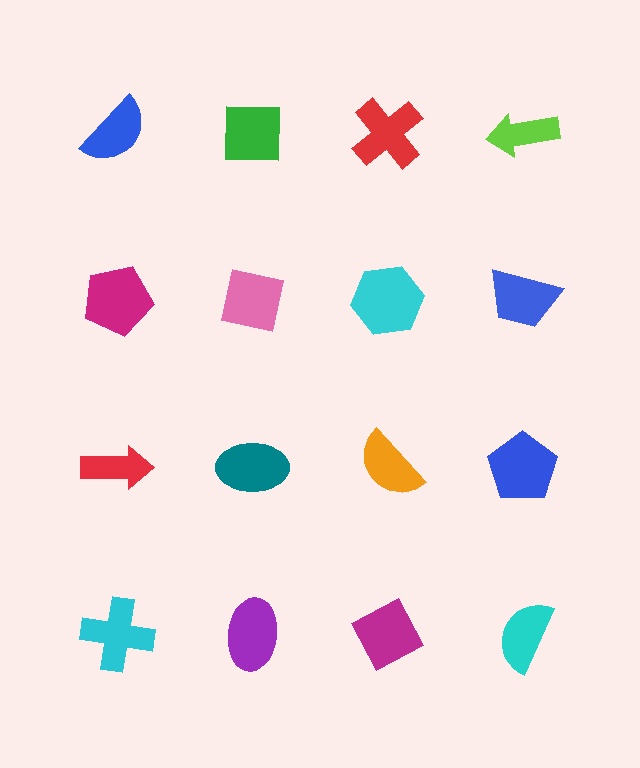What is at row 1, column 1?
A blue semicircle.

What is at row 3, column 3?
An orange semicircle.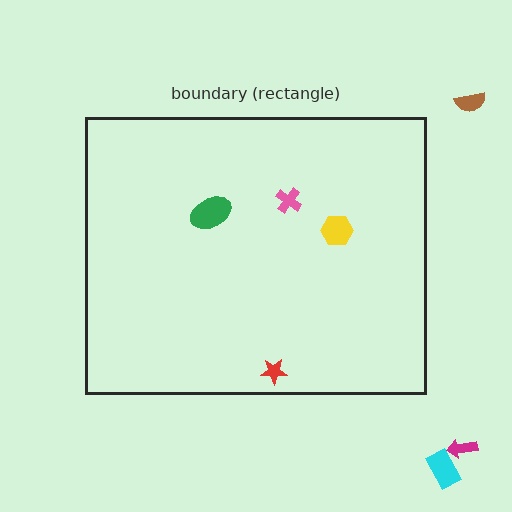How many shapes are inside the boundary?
4 inside, 3 outside.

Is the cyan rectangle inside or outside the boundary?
Outside.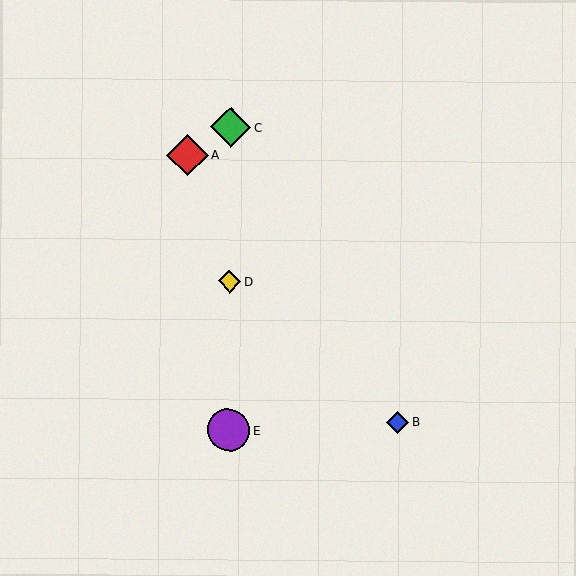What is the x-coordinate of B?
Object B is at x≈398.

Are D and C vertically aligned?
Yes, both are at x≈230.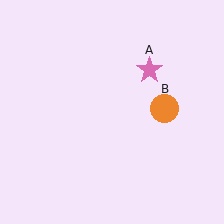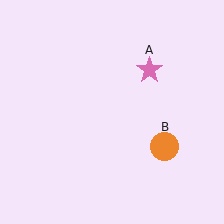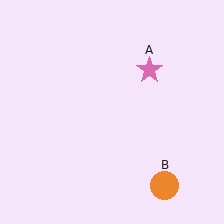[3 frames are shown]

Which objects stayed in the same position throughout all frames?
Pink star (object A) remained stationary.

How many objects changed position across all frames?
1 object changed position: orange circle (object B).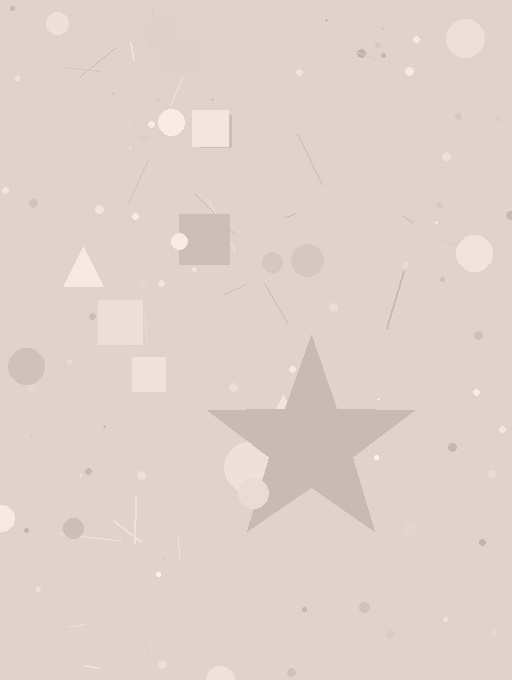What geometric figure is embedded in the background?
A star is embedded in the background.